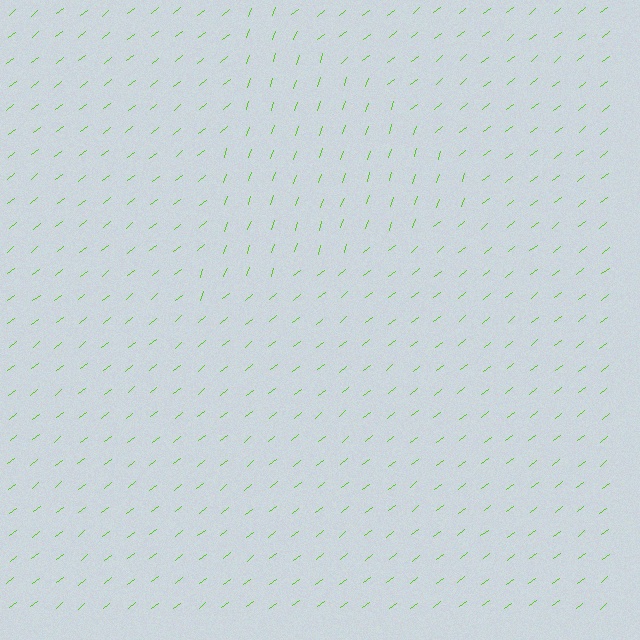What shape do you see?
I see a triangle.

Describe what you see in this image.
The image is filled with small lime line segments. A triangle region in the image has lines oriented differently from the surrounding lines, creating a visible texture boundary.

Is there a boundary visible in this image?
Yes, there is a texture boundary formed by a change in line orientation.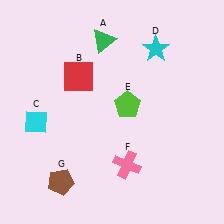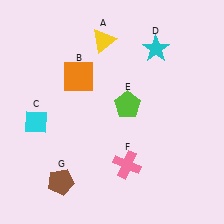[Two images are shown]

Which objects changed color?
A changed from green to yellow. B changed from red to orange.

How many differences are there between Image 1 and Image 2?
There are 2 differences between the two images.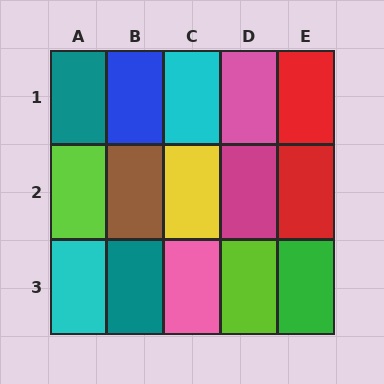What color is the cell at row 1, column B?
Blue.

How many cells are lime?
2 cells are lime.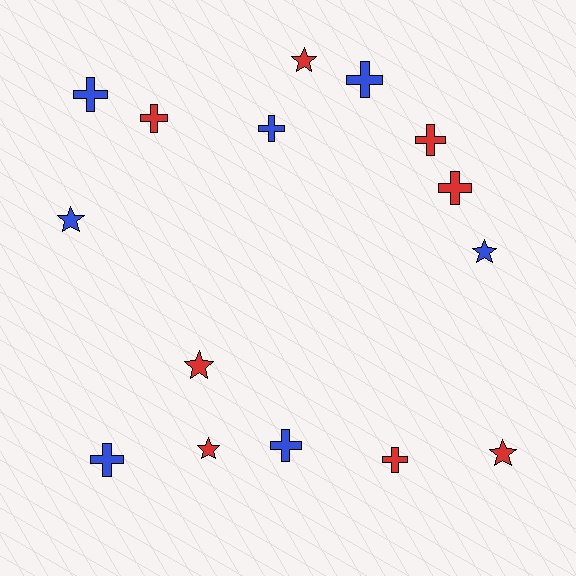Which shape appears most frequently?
Cross, with 9 objects.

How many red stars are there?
There are 4 red stars.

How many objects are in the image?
There are 15 objects.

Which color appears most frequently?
Red, with 8 objects.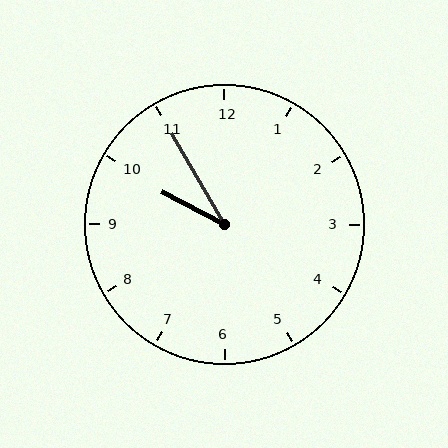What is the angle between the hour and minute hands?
Approximately 32 degrees.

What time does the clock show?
9:55.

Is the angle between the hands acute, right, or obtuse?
It is acute.